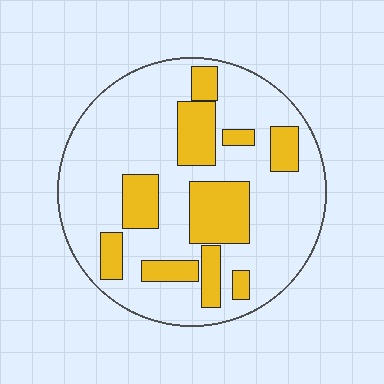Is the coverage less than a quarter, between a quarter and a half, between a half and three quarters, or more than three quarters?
Between a quarter and a half.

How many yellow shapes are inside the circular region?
10.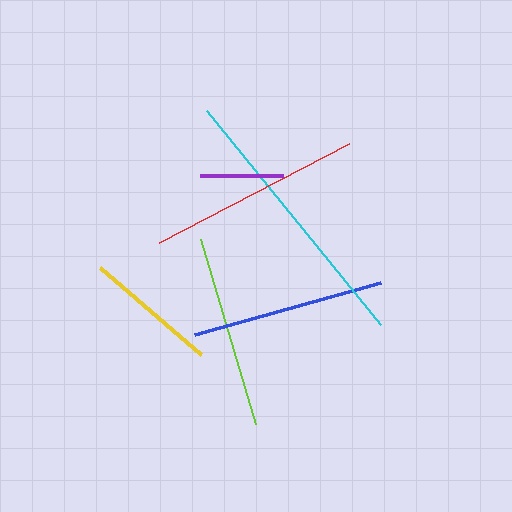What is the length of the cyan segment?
The cyan segment is approximately 276 pixels long.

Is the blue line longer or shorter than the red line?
The red line is longer than the blue line.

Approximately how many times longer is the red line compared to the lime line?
The red line is approximately 1.1 times the length of the lime line.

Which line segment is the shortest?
The purple line is the shortest at approximately 83 pixels.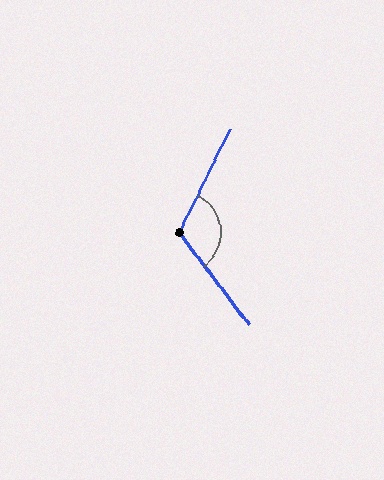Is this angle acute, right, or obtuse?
It is obtuse.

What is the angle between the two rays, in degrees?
Approximately 117 degrees.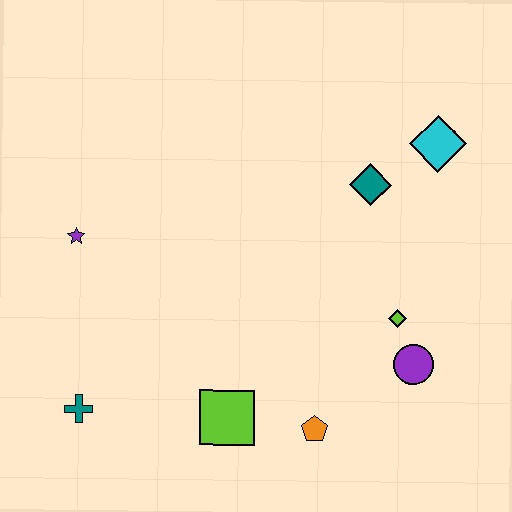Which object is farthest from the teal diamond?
The teal cross is farthest from the teal diamond.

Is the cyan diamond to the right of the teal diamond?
Yes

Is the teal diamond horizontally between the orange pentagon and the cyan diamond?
Yes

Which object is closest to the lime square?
The orange pentagon is closest to the lime square.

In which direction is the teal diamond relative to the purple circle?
The teal diamond is above the purple circle.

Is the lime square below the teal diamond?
Yes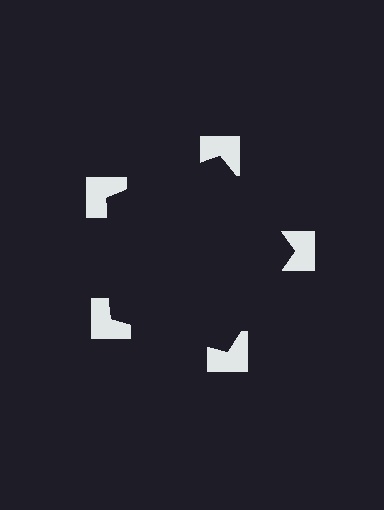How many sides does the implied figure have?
5 sides.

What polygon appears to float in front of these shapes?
An illusory pentagon — its edges are inferred from the aligned wedge cuts in the notched squares, not physically drawn.